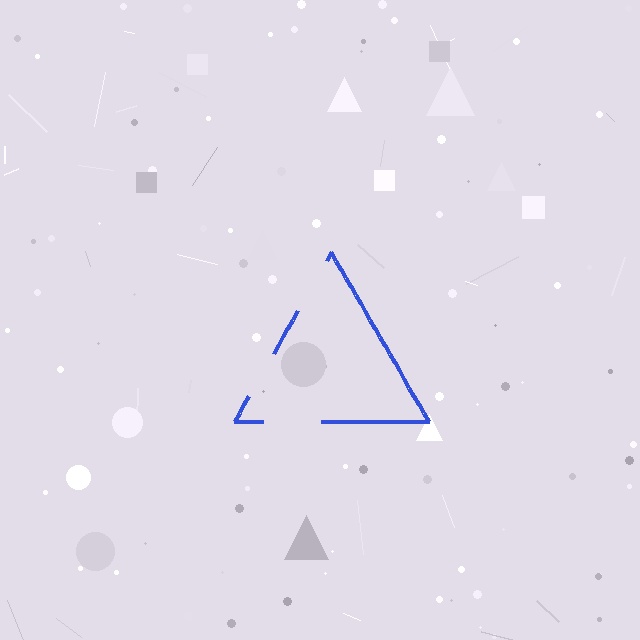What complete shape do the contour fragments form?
The contour fragments form a triangle.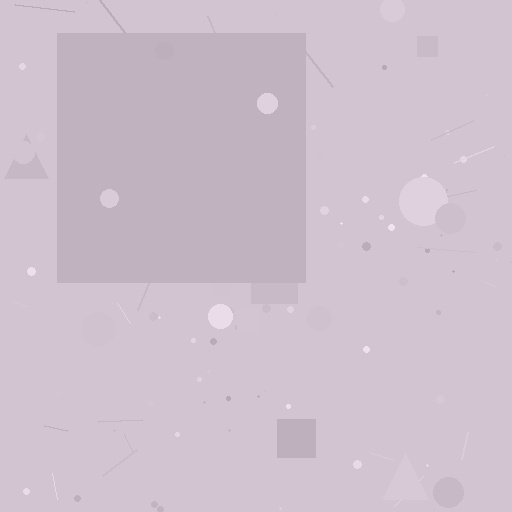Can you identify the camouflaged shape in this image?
The camouflaged shape is a square.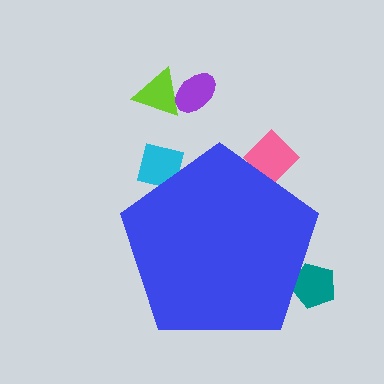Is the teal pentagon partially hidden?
Yes, the teal pentagon is partially hidden behind the blue pentagon.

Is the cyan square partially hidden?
Yes, the cyan square is partially hidden behind the blue pentagon.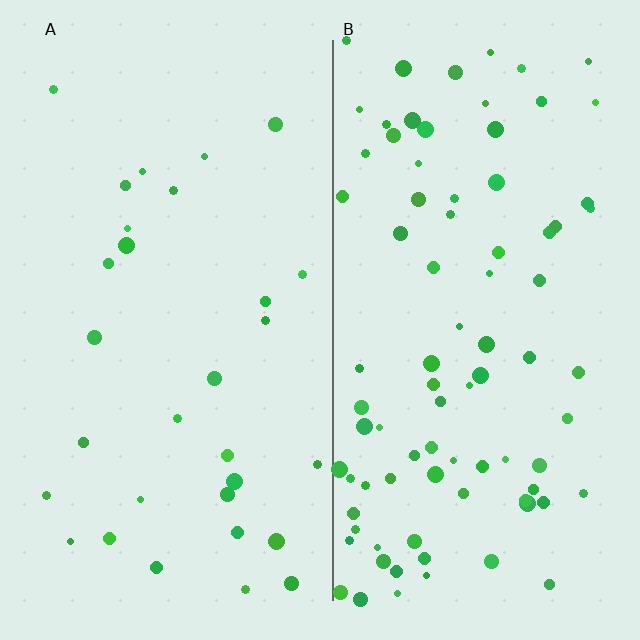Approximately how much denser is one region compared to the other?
Approximately 2.9× — region B over region A.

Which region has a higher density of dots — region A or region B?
B (the right).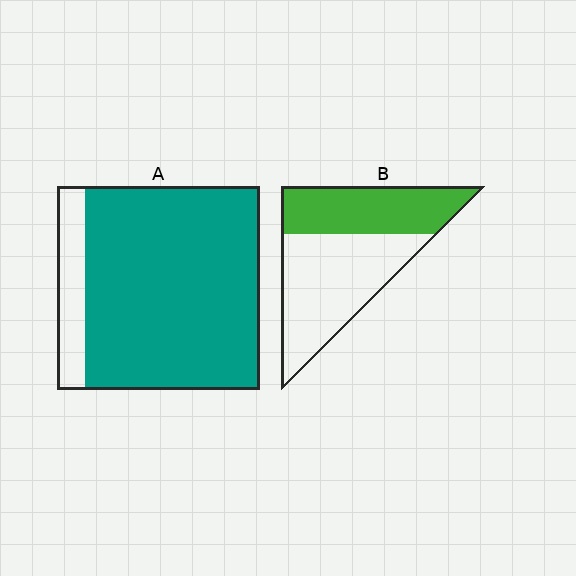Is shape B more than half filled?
No.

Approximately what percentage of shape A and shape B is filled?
A is approximately 85% and B is approximately 40%.